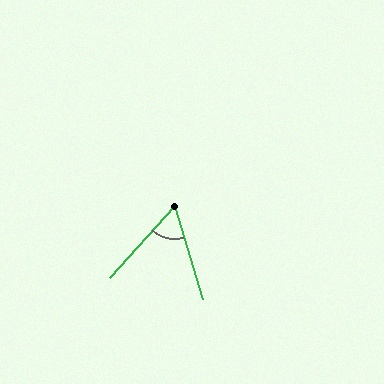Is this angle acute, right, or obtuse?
It is acute.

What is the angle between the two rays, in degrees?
Approximately 59 degrees.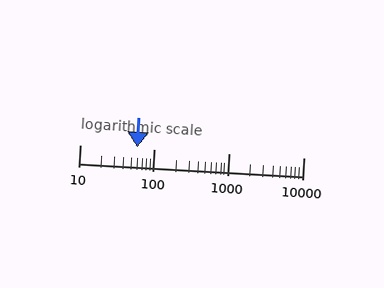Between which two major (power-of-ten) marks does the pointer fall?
The pointer is between 10 and 100.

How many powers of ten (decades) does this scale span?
The scale spans 3 decades, from 10 to 10000.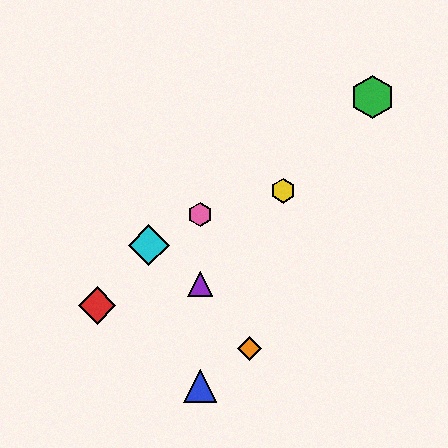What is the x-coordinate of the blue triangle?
The blue triangle is at x≈200.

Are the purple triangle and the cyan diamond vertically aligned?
No, the purple triangle is at x≈200 and the cyan diamond is at x≈149.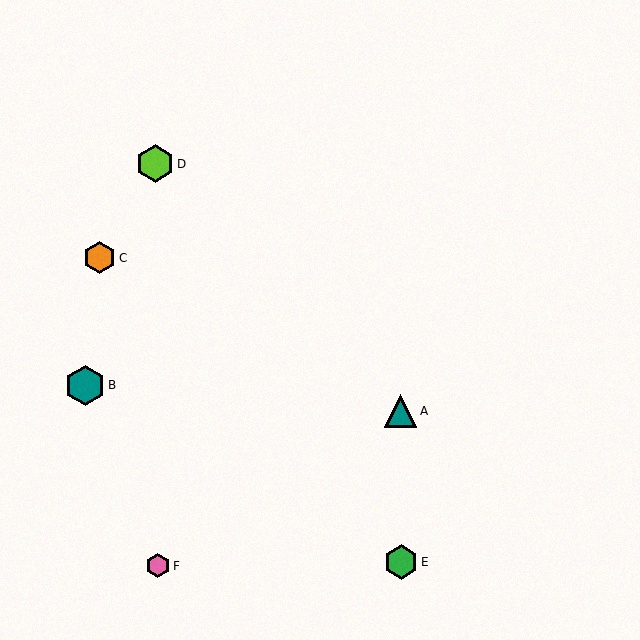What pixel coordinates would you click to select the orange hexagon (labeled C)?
Click at (100, 258) to select the orange hexagon C.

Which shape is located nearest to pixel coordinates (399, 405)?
The teal triangle (labeled A) at (400, 411) is nearest to that location.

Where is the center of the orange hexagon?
The center of the orange hexagon is at (100, 258).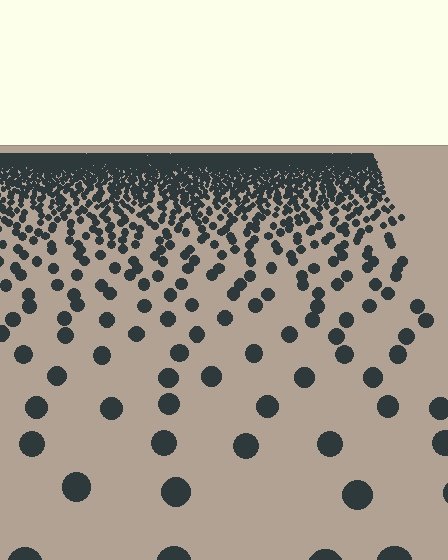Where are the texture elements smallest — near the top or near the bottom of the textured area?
Near the top.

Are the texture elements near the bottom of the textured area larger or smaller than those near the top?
Larger. Near the bottom, elements are closer to the viewer and appear at a bigger on-screen size.